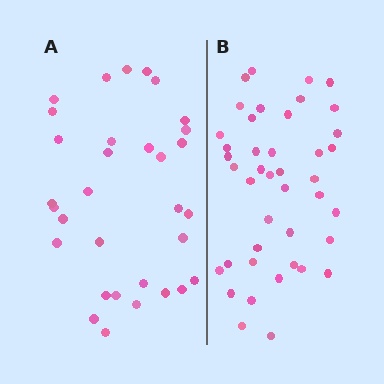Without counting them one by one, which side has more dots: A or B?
Region B (the right region) has more dots.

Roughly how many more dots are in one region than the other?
Region B has roughly 10 or so more dots than region A.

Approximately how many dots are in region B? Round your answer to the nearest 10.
About 40 dots. (The exact count is 42, which rounds to 40.)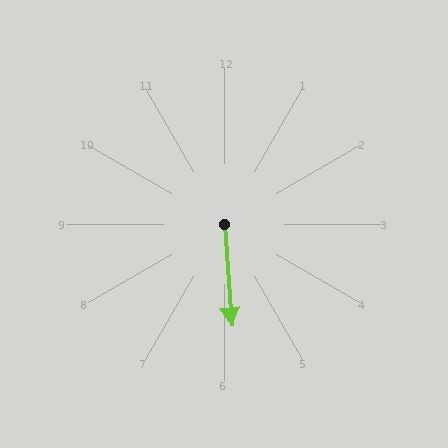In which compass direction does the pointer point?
South.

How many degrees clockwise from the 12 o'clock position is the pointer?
Approximately 176 degrees.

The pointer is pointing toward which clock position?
Roughly 6 o'clock.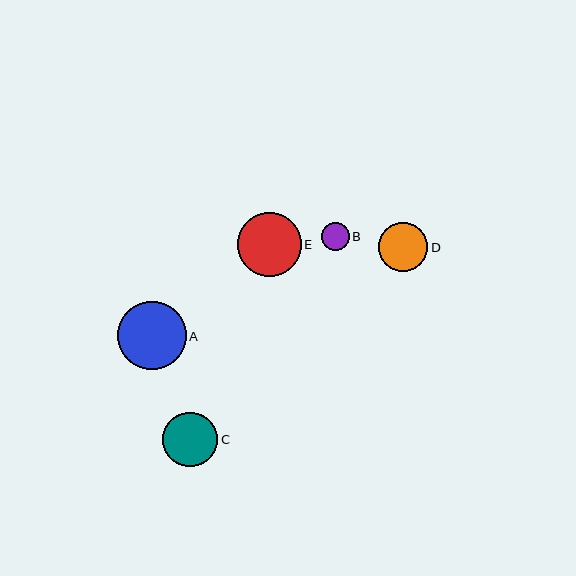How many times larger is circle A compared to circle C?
Circle A is approximately 1.2 times the size of circle C.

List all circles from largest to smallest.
From largest to smallest: A, E, C, D, B.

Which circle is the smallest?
Circle B is the smallest with a size of approximately 27 pixels.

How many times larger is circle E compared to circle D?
Circle E is approximately 1.3 times the size of circle D.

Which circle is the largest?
Circle A is the largest with a size of approximately 68 pixels.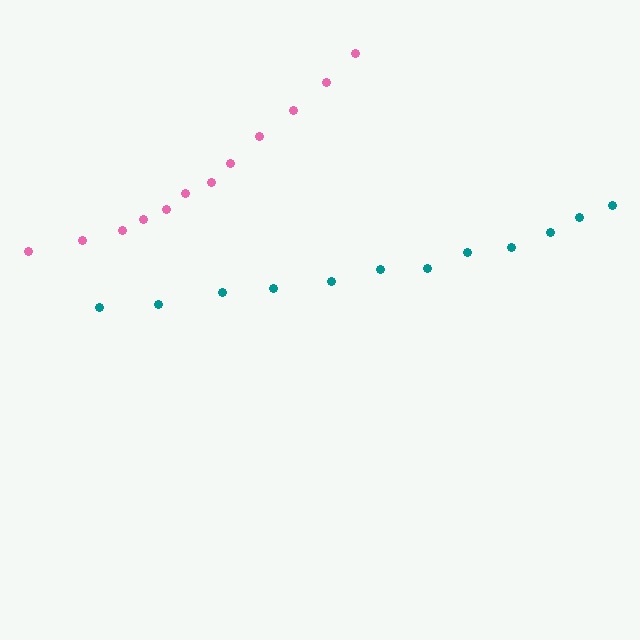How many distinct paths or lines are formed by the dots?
There are 2 distinct paths.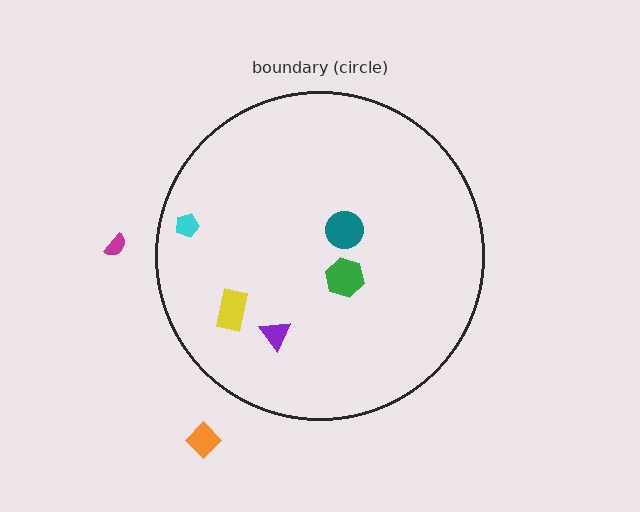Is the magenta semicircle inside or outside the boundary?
Outside.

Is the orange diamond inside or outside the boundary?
Outside.